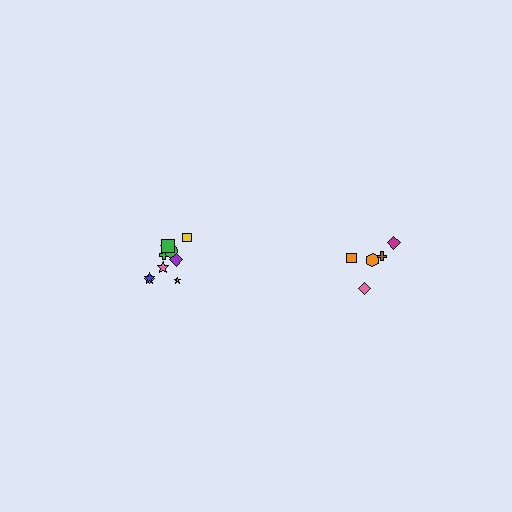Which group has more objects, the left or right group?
The left group.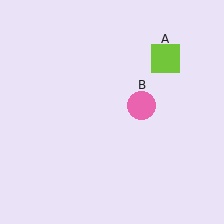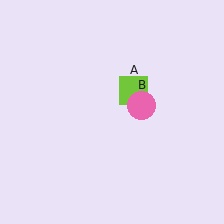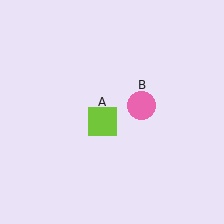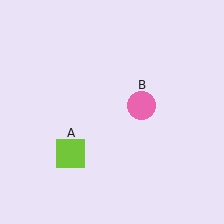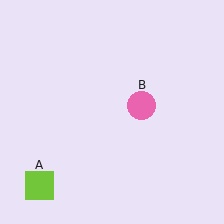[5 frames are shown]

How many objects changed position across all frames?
1 object changed position: lime square (object A).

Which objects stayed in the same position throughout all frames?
Pink circle (object B) remained stationary.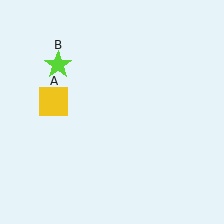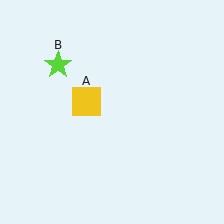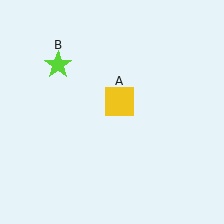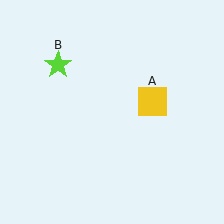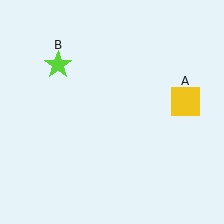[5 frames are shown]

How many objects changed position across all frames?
1 object changed position: yellow square (object A).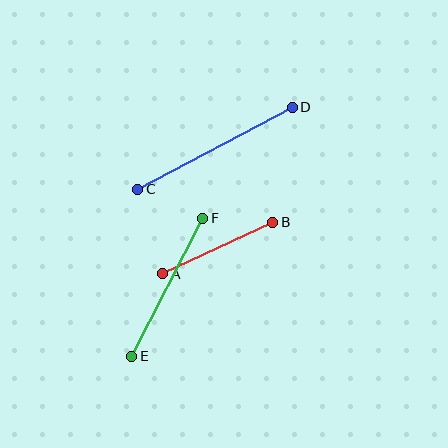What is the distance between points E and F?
The distance is approximately 156 pixels.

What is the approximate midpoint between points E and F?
The midpoint is at approximately (167, 287) pixels.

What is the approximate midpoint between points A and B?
The midpoint is at approximately (218, 248) pixels.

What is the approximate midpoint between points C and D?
The midpoint is at approximately (215, 148) pixels.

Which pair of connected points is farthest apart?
Points C and D are farthest apart.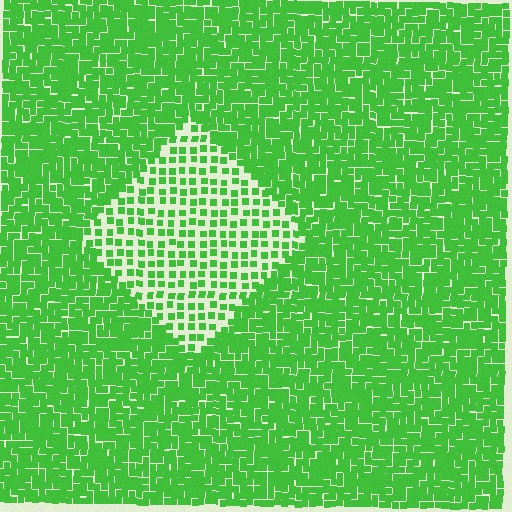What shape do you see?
I see a diamond.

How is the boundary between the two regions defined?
The boundary is defined by a change in element density (approximately 2.2x ratio). All elements are the same color, size, and shape.